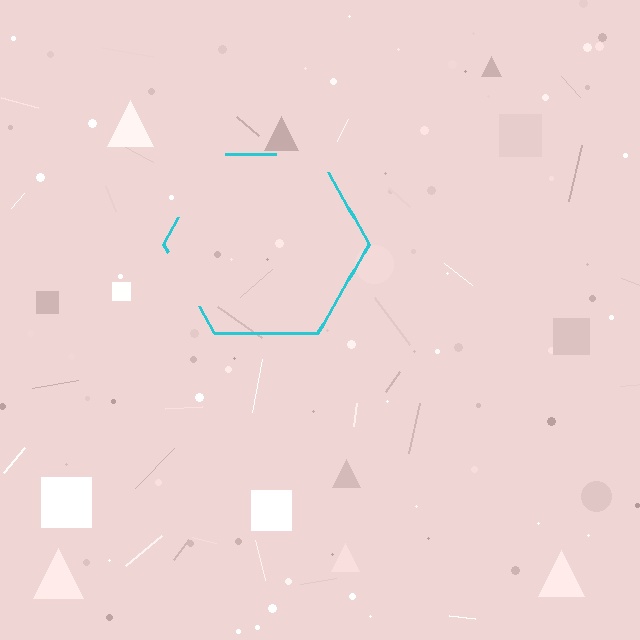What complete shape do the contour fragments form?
The contour fragments form a hexagon.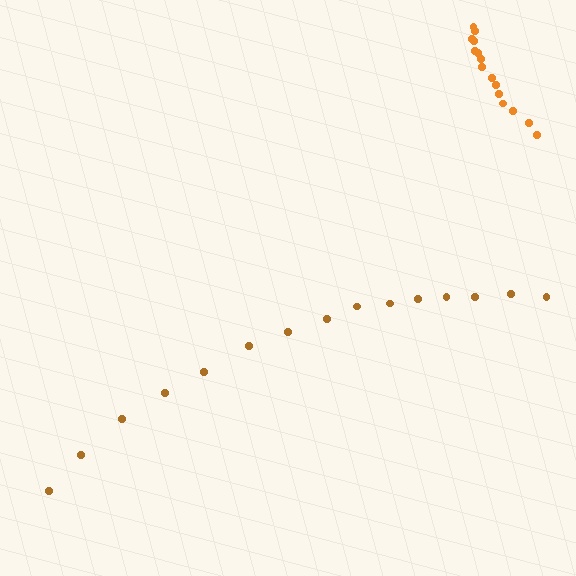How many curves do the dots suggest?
There are 2 distinct paths.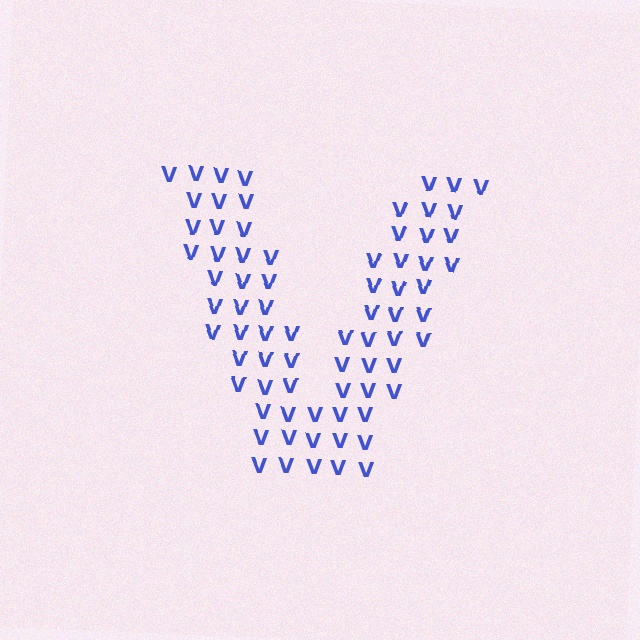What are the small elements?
The small elements are letter V's.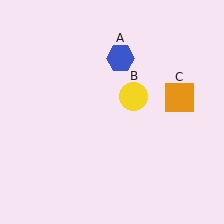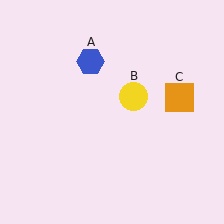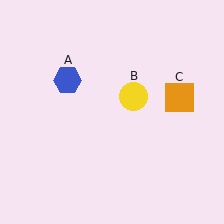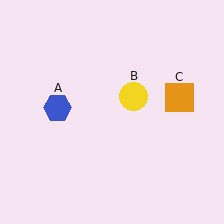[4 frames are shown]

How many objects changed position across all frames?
1 object changed position: blue hexagon (object A).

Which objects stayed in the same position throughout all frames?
Yellow circle (object B) and orange square (object C) remained stationary.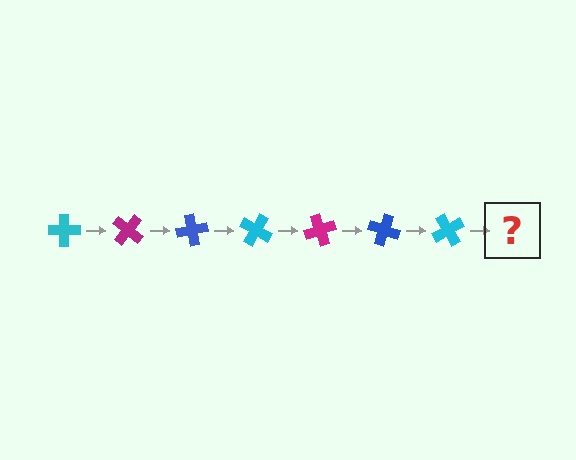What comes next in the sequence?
The next element should be a magenta cross, rotated 280 degrees from the start.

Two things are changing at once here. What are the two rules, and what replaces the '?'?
The two rules are that it rotates 40 degrees each step and the color cycles through cyan, magenta, and blue. The '?' should be a magenta cross, rotated 280 degrees from the start.